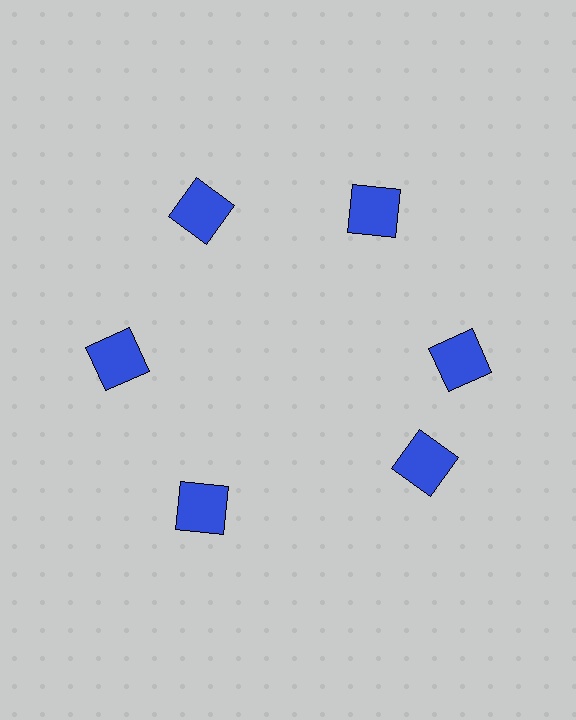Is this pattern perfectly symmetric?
No. The 6 blue squares are arranged in a ring, but one element near the 5 o'clock position is rotated out of alignment along the ring, breaking the 6-fold rotational symmetry.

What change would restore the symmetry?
The symmetry would be restored by rotating it back into even spacing with its neighbors so that all 6 squares sit at equal angles and equal distance from the center.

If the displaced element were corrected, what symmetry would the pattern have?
It would have 6-fold rotational symmetry — the pattern would map onto itself every 60 degrees.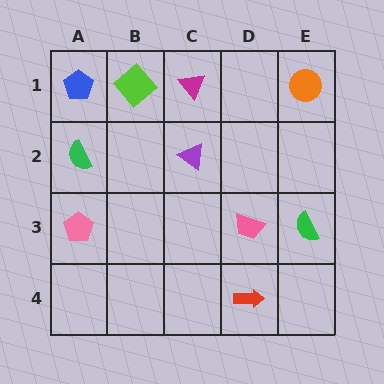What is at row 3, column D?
A pink trapezoid.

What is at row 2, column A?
A green semicircle.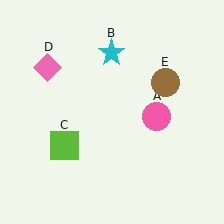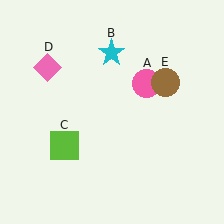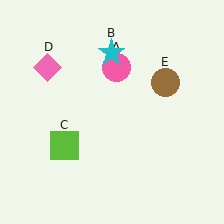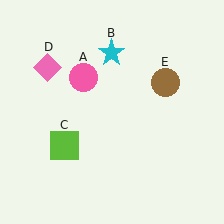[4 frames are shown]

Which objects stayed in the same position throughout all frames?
Cyan star (object B) and lime square (object C) and pink diamond (object D) and brown circle (object E) remained stationary.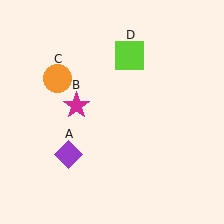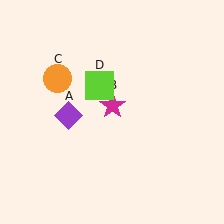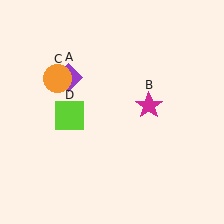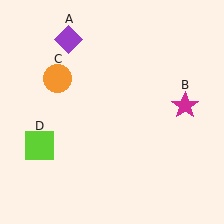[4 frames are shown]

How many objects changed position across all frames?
3 objects changed position: purple diamond (object A), magenta star (object B), lime square (object D).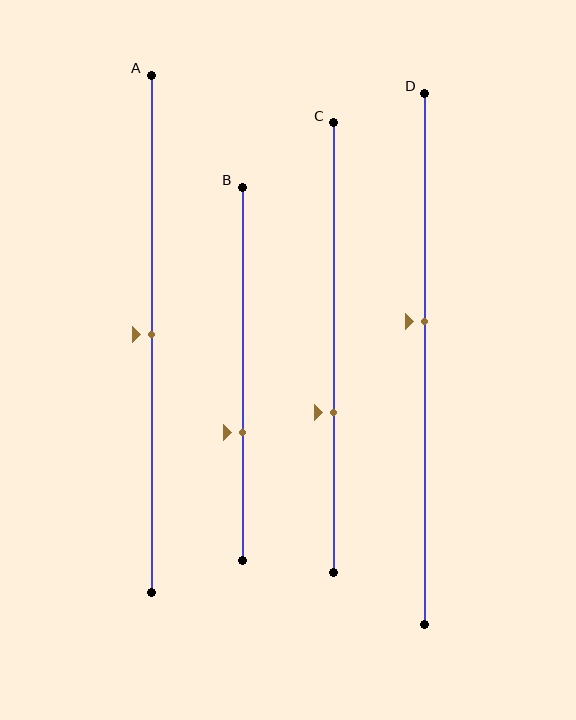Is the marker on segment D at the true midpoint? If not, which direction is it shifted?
No, the marker on segment D is shifted upward by about 7% of the segment length.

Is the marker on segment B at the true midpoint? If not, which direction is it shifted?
No, the marker on segment B is shifted downward by about 16% of the segment length.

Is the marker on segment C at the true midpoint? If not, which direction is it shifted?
No, the marker on segment C is shifted downward by about 14% of the segment length.